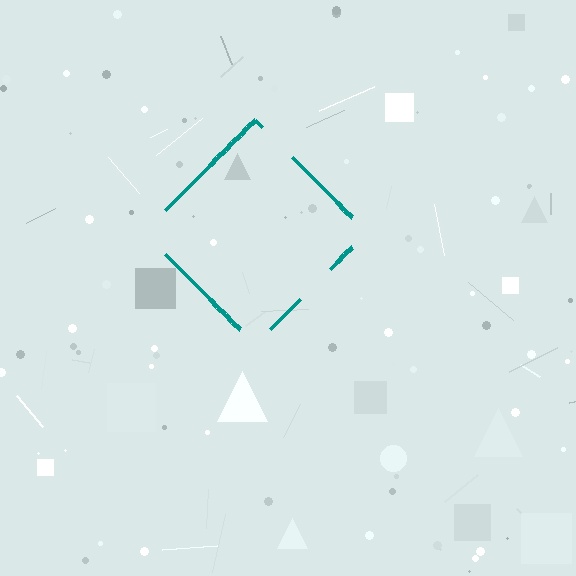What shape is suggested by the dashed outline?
The dashed outline suggests a diamond.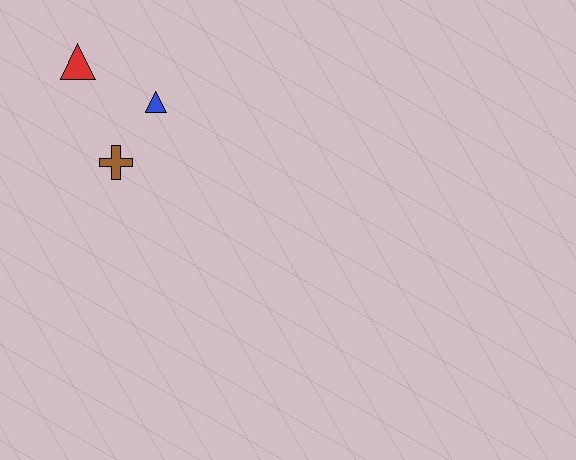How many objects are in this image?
There are 3 objects.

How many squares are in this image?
There are no squares.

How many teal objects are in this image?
There are no teal objects.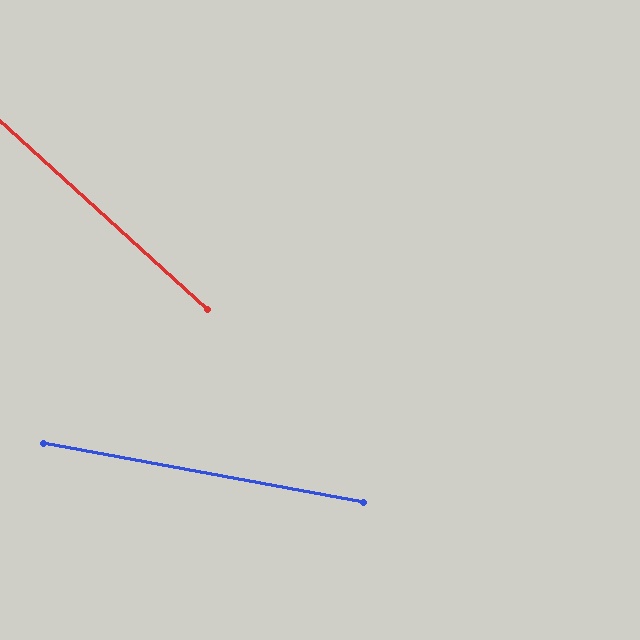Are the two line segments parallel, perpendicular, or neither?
Neither parallel nor perpendicular — they differ by about 32°.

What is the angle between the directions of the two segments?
Approximately 32 degrees.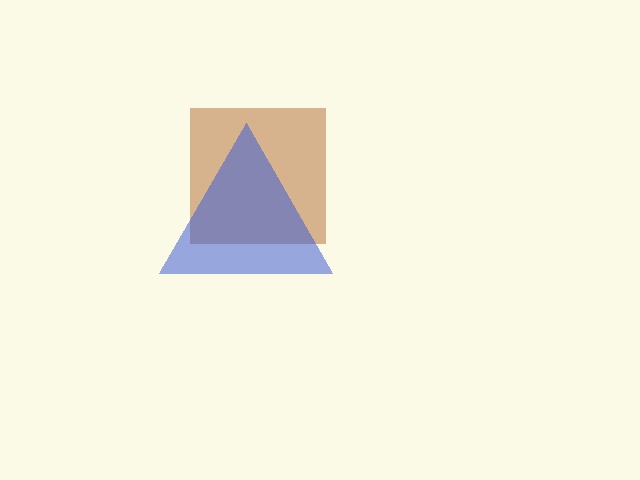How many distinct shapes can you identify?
There are 2 distinct shapes: a brown square, a blue triangle.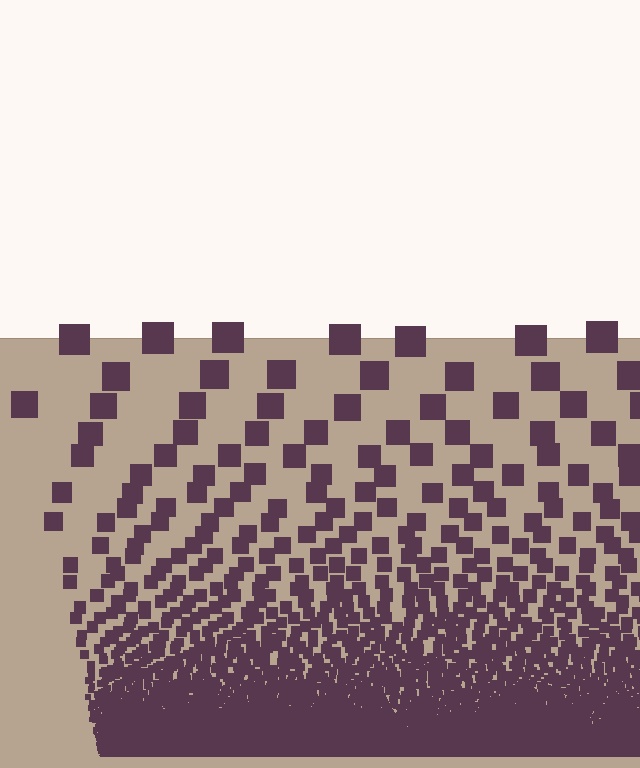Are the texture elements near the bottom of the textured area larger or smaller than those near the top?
Smaller. The gradient is inverted — elements near the bottom are smaller and denser.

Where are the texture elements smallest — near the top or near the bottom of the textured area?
Near the bottom.